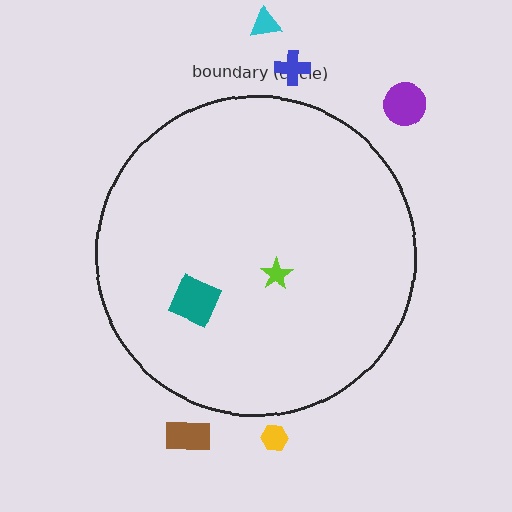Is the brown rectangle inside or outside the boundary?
Outside.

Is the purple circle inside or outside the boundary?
Outside.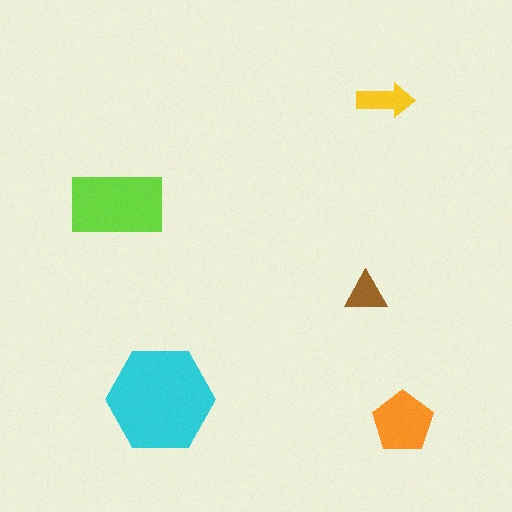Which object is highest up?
The yellow arrow is topmost.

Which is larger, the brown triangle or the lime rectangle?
The lime rectangle.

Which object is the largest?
The cyan hexagon.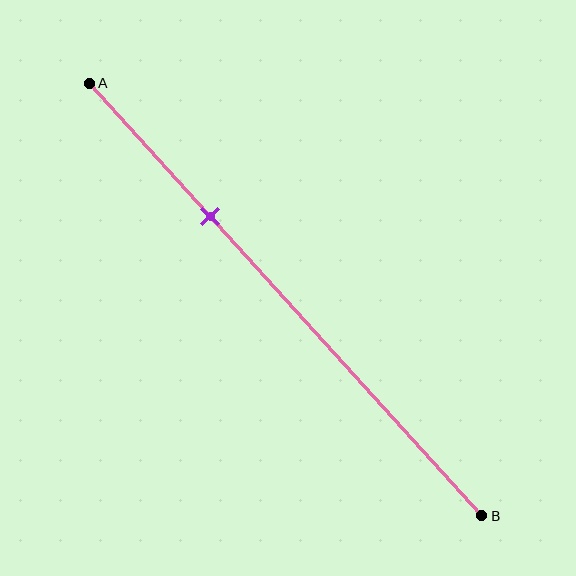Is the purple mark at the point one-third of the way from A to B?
Yes, the mark is approximately at the one-third point.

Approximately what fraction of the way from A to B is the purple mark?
The purple mark is approximately 30% of the way from A to B.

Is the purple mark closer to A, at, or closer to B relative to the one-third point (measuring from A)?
The purple mark is approximately at the one-third point of segment AB.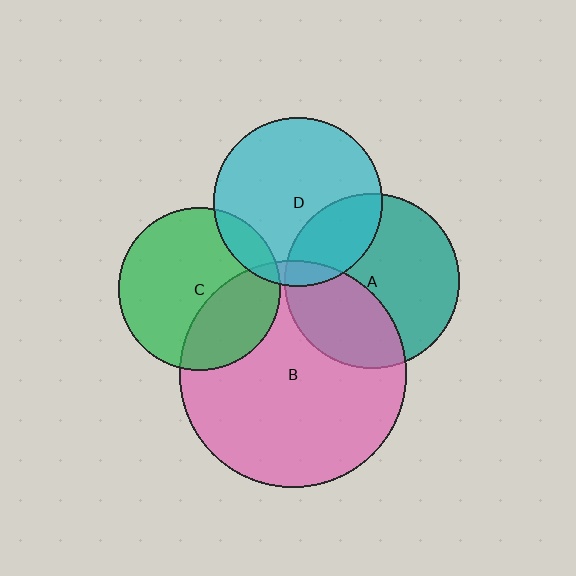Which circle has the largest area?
Circle B (pink).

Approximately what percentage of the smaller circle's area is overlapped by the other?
Approximately 10%.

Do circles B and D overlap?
Yes.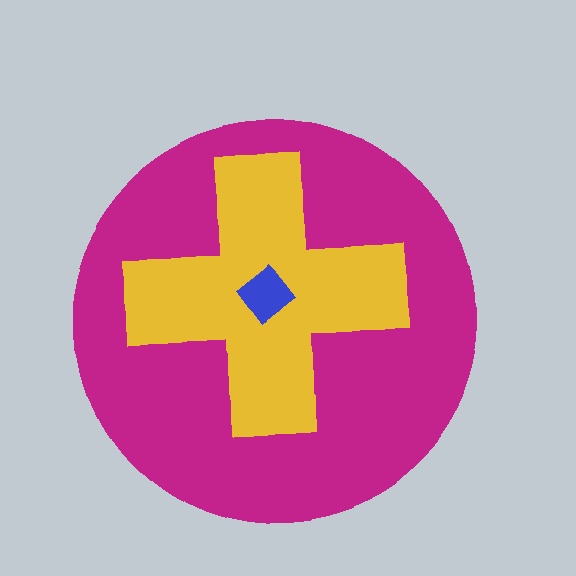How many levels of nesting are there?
3.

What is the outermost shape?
The magenta circle.